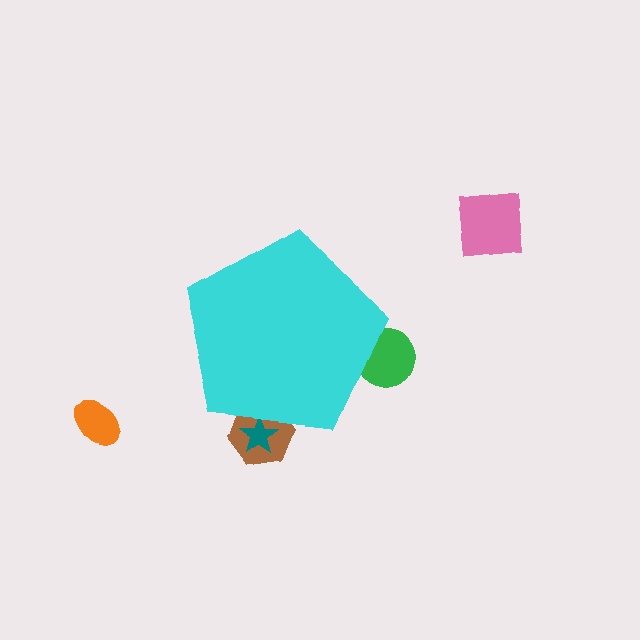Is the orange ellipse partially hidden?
No, the orange ellipse is fully visible.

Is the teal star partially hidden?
Yes, the teal star is partially hidden behind the cyan pentagon.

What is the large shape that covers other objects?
A cyan pentagon.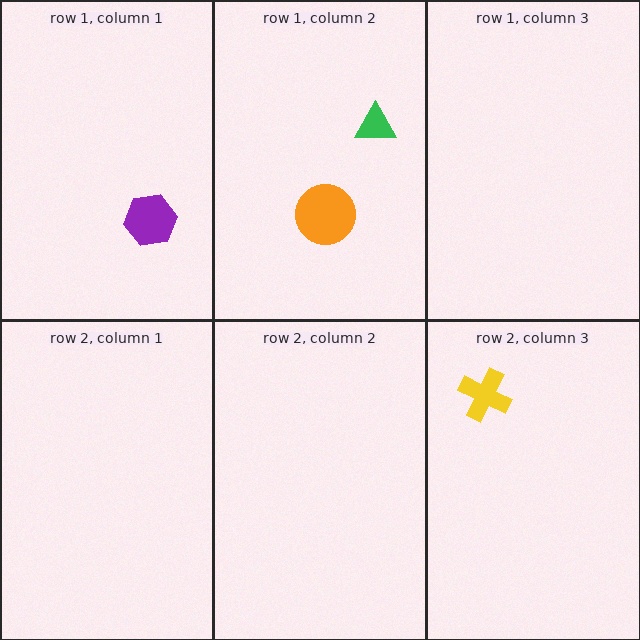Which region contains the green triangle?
The row 1, column 2 region.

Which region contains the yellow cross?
The row 2, column 3 region.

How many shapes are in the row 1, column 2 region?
2.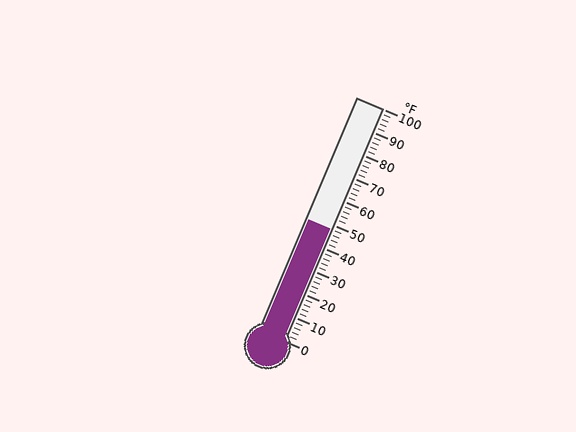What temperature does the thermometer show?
The thermometer shows approximately 48°F.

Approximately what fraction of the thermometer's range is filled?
The thermometer is filled to approximately 50% of its range.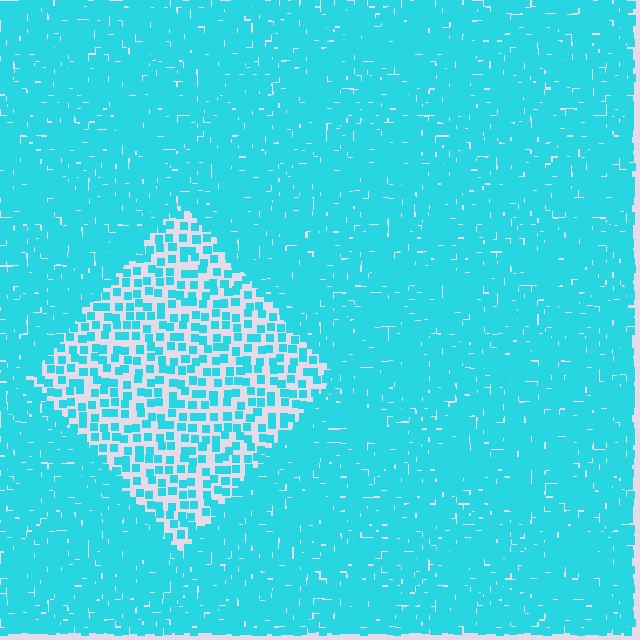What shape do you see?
I see a diamond.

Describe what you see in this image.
The image contains small cyan elements arranged at two different densities. A diamond-shaped region is visible where the elements are less densely packed than the surrounding area.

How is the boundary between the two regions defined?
The boundary is defined by a change in element density (approximately 2.6x ratio). All elements are the same color, size, and shape.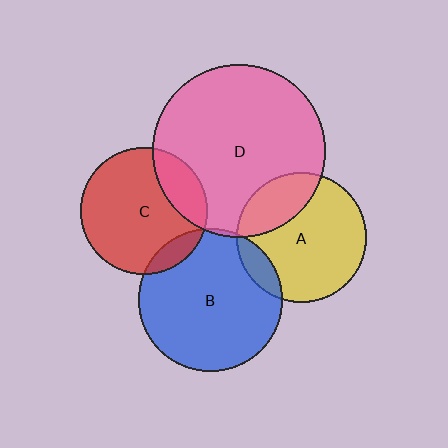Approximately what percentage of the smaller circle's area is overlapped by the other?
Approximately 20%.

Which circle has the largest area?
Circle D (pink).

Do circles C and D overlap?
Yes.